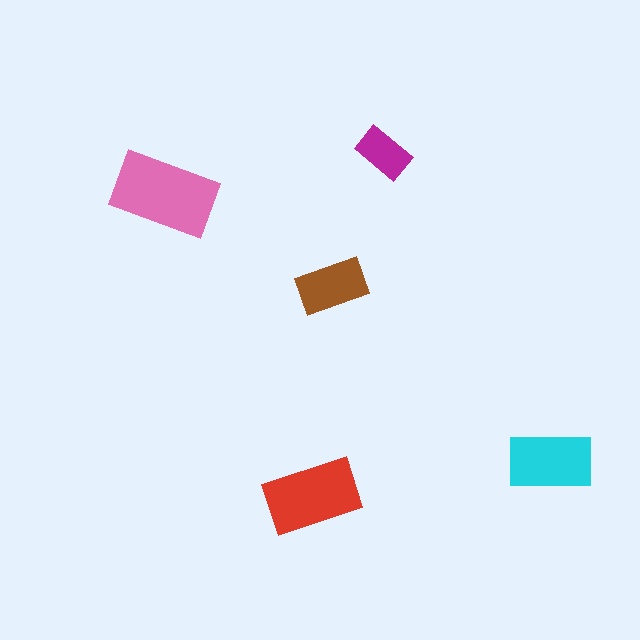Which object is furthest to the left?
The pink rectangle is leftmost.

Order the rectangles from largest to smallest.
the pink one, the red one, the cyan one, the brown one, the magenta one.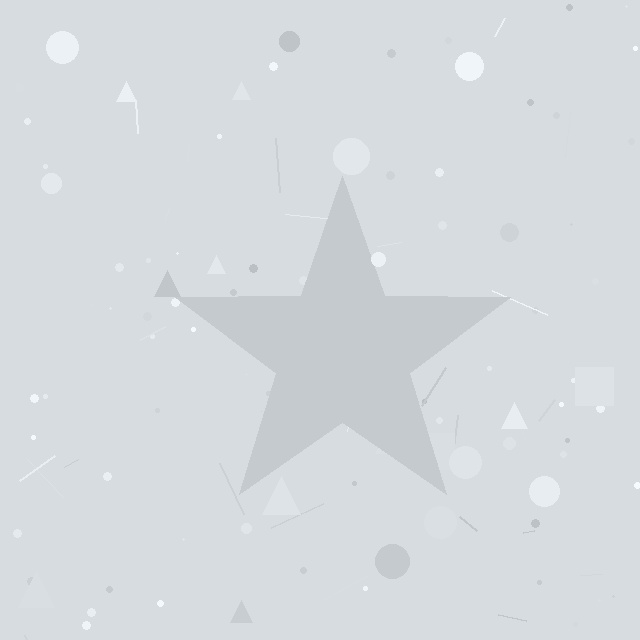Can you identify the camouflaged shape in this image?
The camouflaged shape is a star.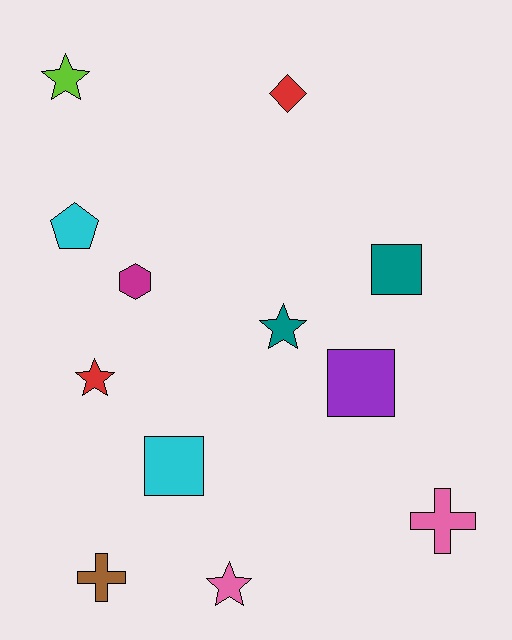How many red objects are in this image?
There are 2 red objects.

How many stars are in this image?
There are 4 stars.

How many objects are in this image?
There are 12 objects.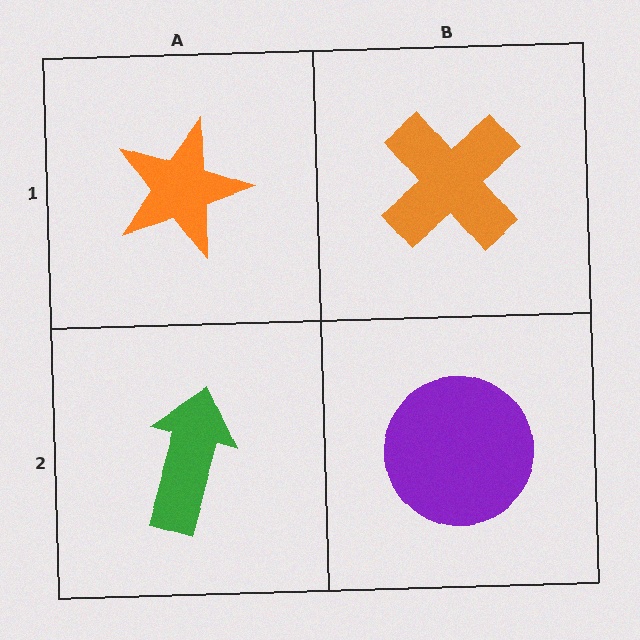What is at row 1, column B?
An orange cross.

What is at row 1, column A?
An orange star.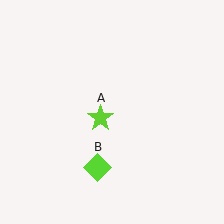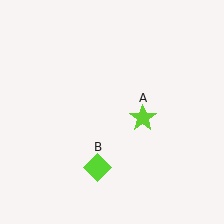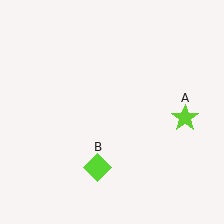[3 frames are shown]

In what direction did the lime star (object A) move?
The lime star (object A) moved right.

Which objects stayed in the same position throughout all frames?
Lime diamond (object B) remained stationary.